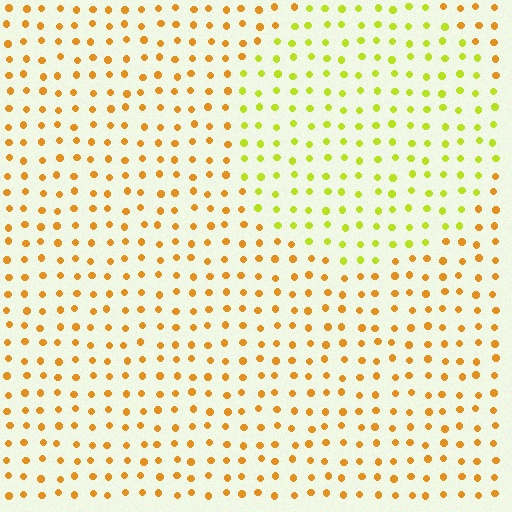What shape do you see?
I see a circle.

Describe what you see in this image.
The image is filled with small orange elements in a uniform arrangement. A circle-shaped region is visible where the elements are tinted to a slightly different hue, forming a subtle color boundary.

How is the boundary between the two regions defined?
The boundary is defined purely by a slight shift in hue (about 39 degrees). Spacing, size, and orientation are identical on both sides.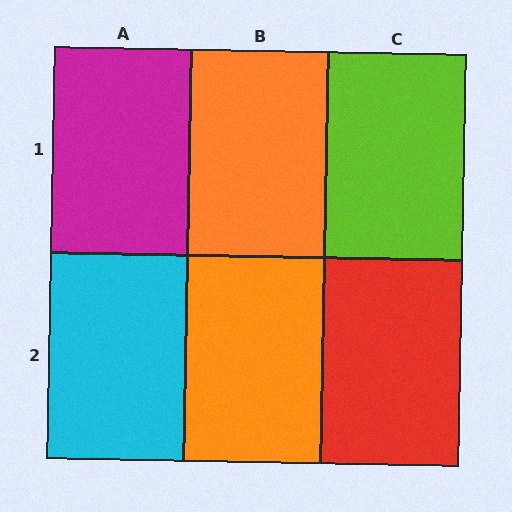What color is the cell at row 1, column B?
Orange.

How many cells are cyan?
1 cell is cyan.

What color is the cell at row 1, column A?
Magenta.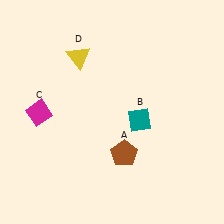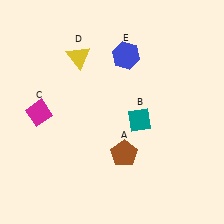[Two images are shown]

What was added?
A blue hexagon (E) was added in Image 2.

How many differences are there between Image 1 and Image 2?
There is 1 difference between the two images.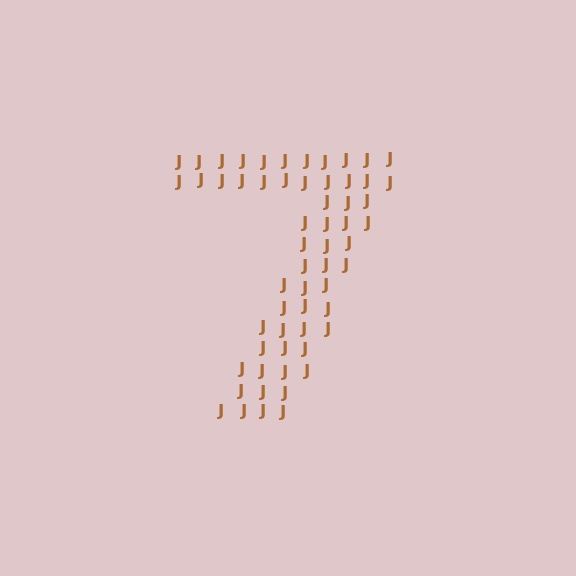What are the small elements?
The small elements are letter J's.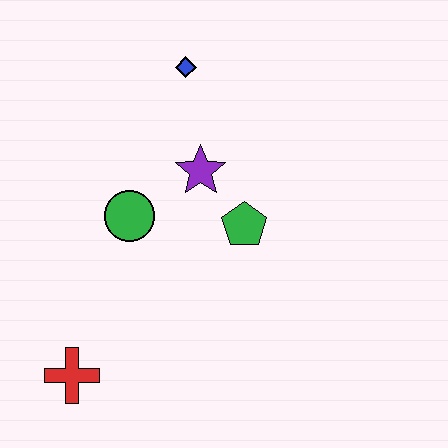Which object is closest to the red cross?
The green circle is closest to the red cross.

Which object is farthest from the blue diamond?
The red cross is farthest from the blue diamond.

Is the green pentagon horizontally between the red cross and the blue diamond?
No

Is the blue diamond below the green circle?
No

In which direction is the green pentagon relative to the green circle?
The green pentagon is to the right of the green circle.